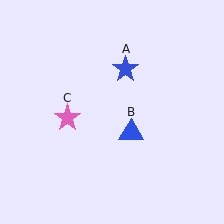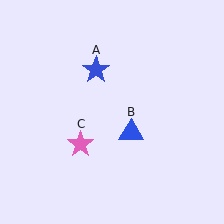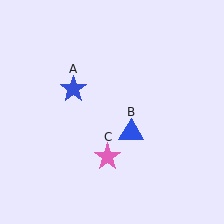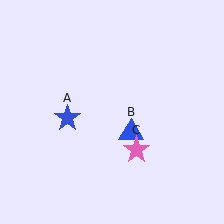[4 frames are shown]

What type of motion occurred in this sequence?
The blue star (object A), pink star (object C) rotated counterclockwise around the center of the scene.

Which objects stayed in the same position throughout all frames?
Blue triangle (object B) remained stationary.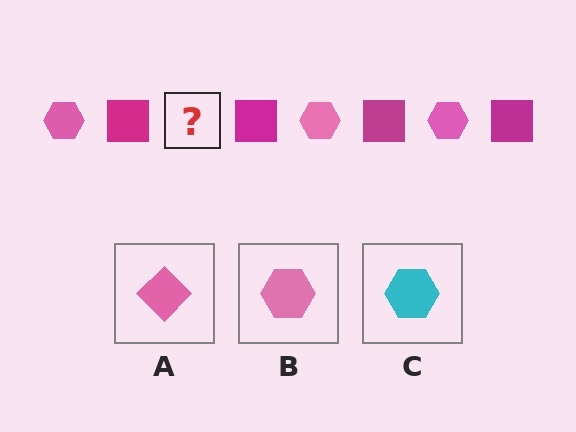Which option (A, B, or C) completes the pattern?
B.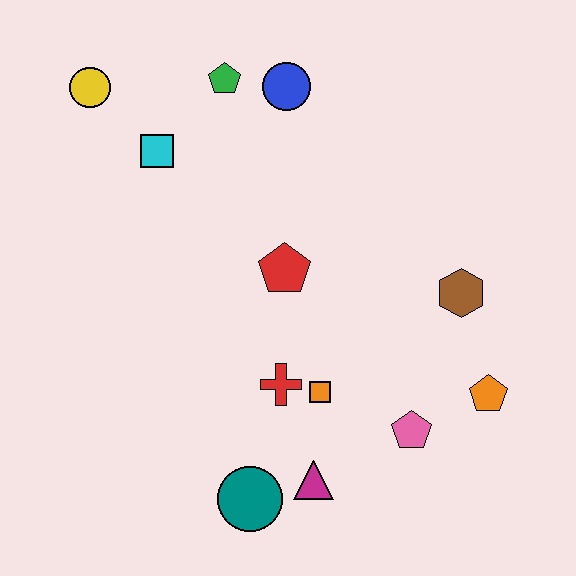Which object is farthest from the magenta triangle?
The yellow circle is farthest from the magenta triangle.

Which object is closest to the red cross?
The orange square is closest to the red cross.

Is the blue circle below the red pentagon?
No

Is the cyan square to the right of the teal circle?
No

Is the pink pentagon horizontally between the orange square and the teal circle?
No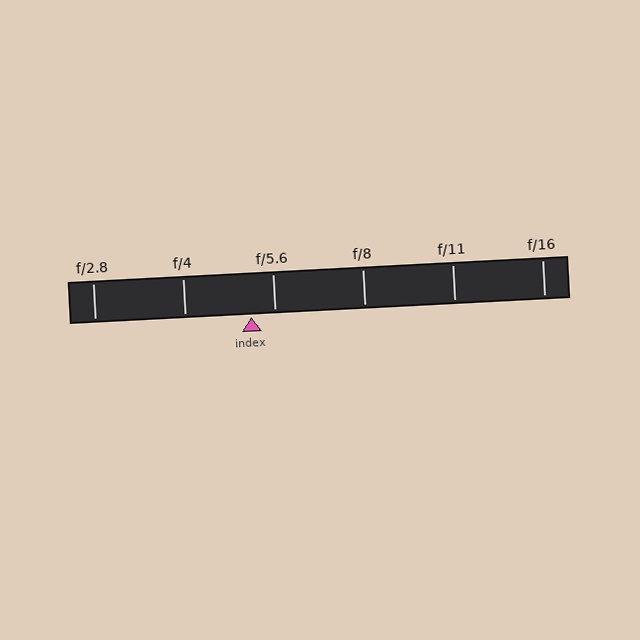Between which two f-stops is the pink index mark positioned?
The index mark is between f/4 and f/5.6.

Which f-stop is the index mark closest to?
The index mark is closest to f/5.6.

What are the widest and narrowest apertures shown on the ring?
The widest aperture shown is f/2.8 and the narrowest is f/16.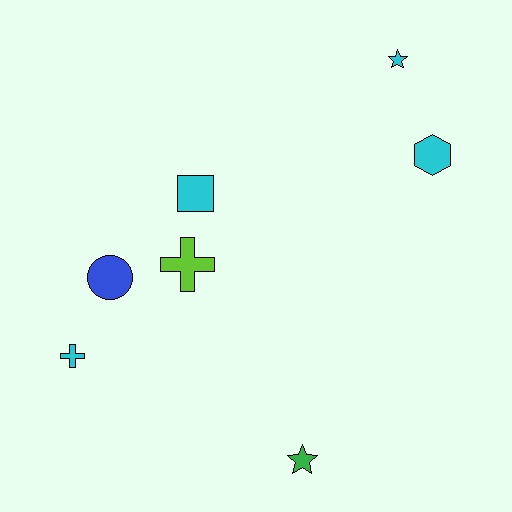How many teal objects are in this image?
There are no teal objects.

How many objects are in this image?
There are 7 objects.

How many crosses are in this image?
There are 2 crosses.